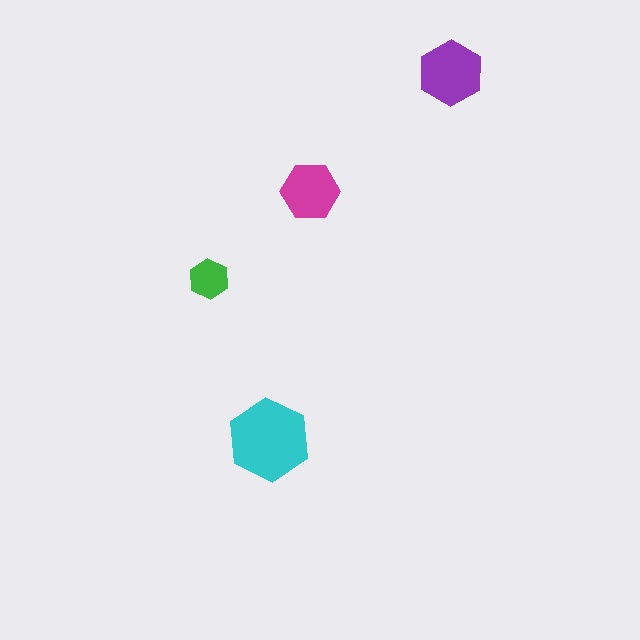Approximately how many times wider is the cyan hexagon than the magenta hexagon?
About 1.5 times wider.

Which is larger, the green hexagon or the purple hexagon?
The purple one.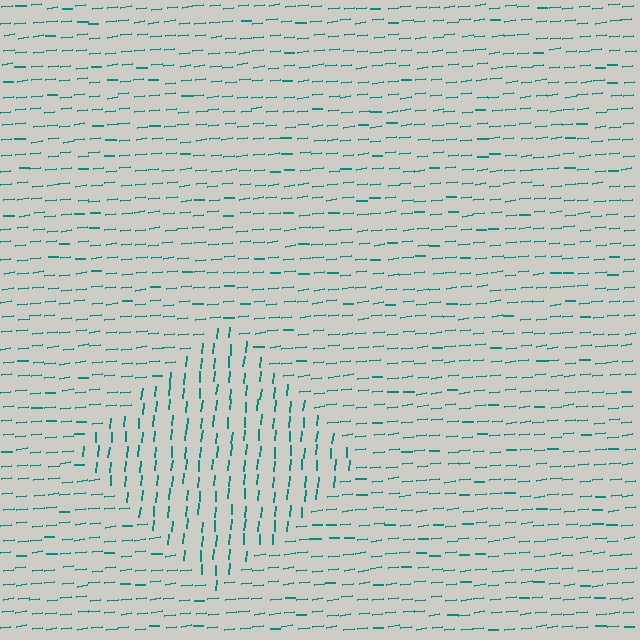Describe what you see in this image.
The image is filled with small teal line segments. A diamond region in the image has lines oriented differently from the surrounding lines, creating a visible texture boundary.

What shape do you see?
I see a diamond.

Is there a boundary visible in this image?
Yes, there is a texture boundary formed by a change in line orientation.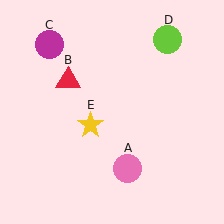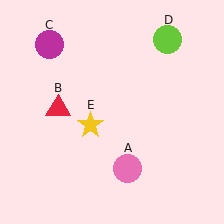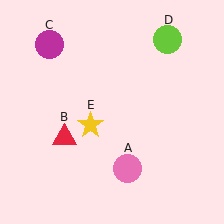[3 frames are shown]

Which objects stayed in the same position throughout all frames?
Pink circle (object A) and magenta circle (object C) and lime circle (object D) and yellow star (object E) remained stationary.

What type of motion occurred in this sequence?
The red triangle (object B) rotated counterclockwise around the center of the scene.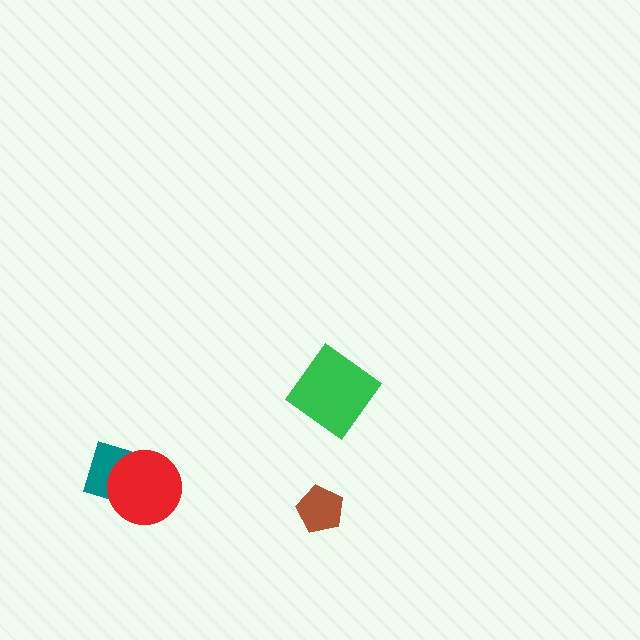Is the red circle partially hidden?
No, no other shape covers it.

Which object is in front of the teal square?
The red circle is in front of the teal square.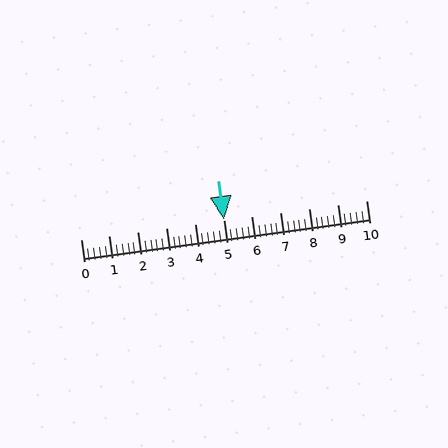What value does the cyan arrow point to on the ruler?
The cyan arrow points to approximately 5.0.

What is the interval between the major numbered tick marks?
The major tick marks are spaced 1 units apart.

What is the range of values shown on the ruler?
The ruler shows values from 0 to 10.